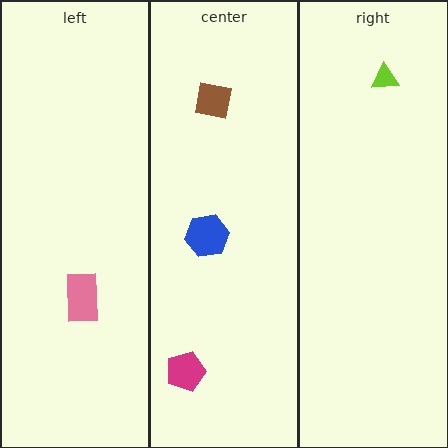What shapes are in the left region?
The pink rectangle.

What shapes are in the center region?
The magenta pentagon, the blue hexagon, the brown square.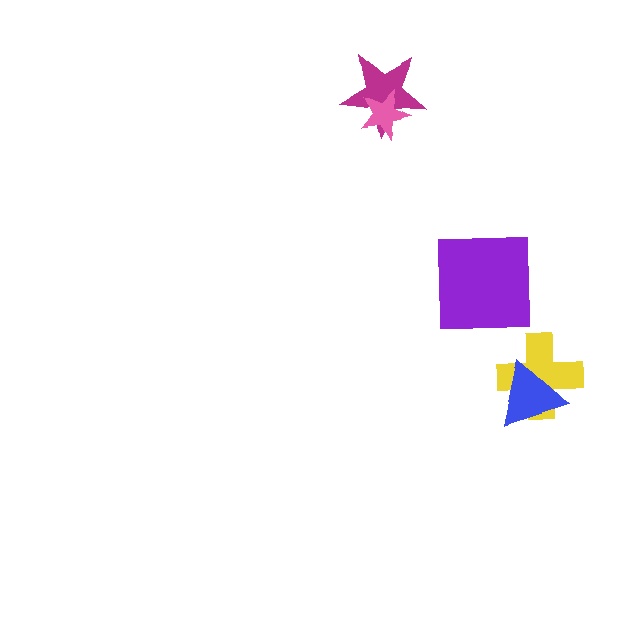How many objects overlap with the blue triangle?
1 object overlaps with the blue triangle.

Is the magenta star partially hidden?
Yes, it is partially covered by another shape.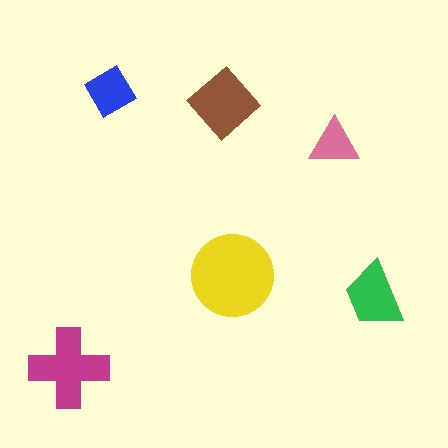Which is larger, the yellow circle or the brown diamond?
The yellow circle.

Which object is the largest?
The yellow circle.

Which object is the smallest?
The pink triangle.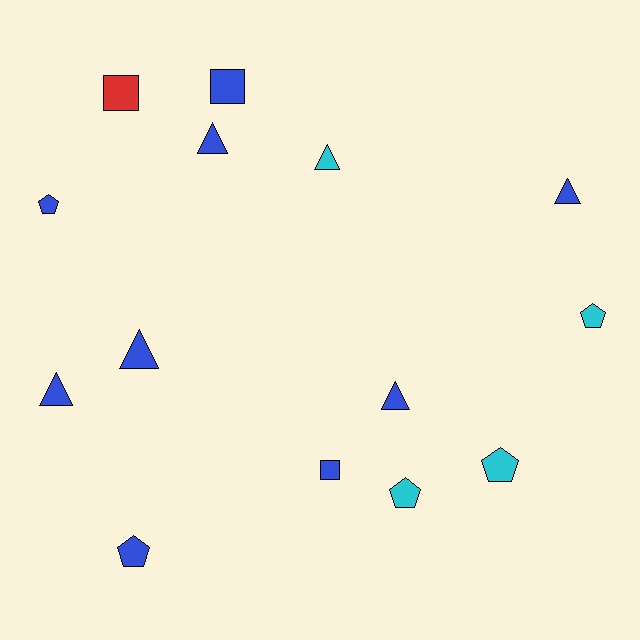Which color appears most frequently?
Blue, with 9 objects.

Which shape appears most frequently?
Triangle, with 6 objects.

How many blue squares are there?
There are 2 blue squares.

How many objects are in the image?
There are 14 objects.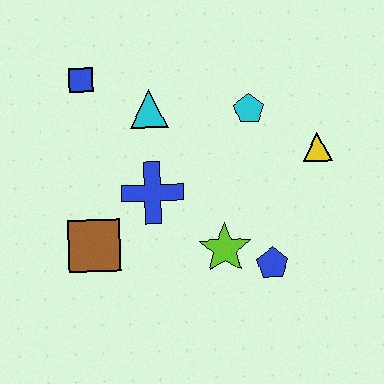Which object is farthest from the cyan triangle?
The blue pentagon is farthest from the cyan triangle.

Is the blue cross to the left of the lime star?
Yes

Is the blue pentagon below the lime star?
Yes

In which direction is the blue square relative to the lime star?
The blue square is above the lime star.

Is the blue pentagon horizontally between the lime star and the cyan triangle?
No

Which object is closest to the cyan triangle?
The blue square is closest to the cyan triangle.